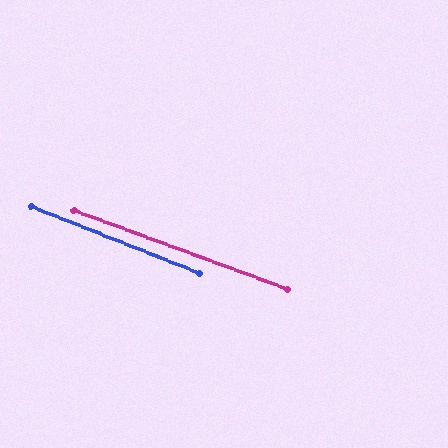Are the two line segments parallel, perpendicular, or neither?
Parallel — their directions differ by only 1.4°.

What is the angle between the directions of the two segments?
Approximately 1 degree.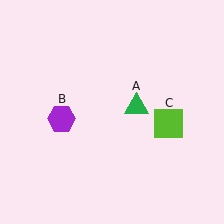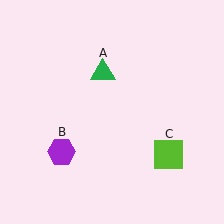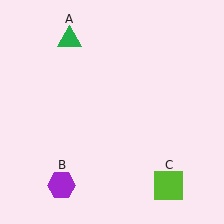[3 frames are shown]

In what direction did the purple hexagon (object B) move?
The purple hexagon (object B) moved down.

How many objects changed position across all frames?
3 objects changed position: green triangle (object A), purple hexagon (object B), lime square (object C).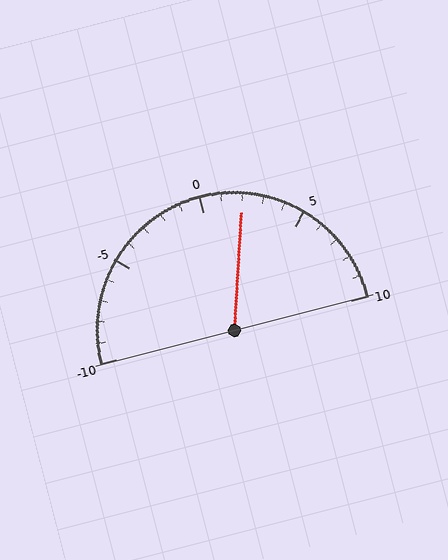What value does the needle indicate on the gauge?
The needle indicates approximately 2.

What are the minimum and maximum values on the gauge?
The gauge ranges from -10 to 10.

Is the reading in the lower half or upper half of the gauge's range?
The reading is in the upper half of the range (-10 to 10).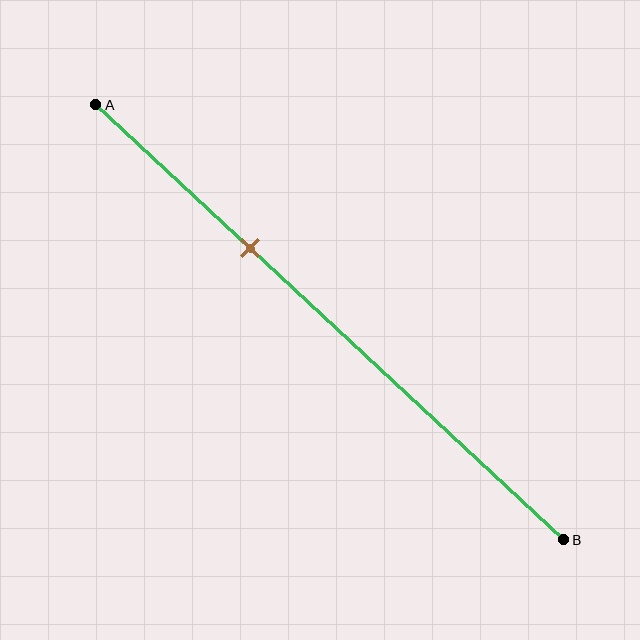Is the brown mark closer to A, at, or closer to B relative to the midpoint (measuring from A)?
The brown mark is closer to point A than the midpoint of segment AB.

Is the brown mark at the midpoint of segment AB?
No, the mark is at about 35% from A, not at the 50% midpoint.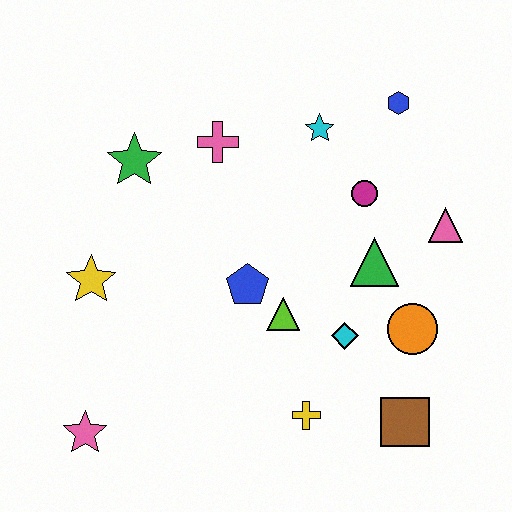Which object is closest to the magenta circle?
The green triangle is closest to the magenta circle.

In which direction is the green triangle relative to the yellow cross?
The green triangle is above the yellow cross.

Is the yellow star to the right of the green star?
No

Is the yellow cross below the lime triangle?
Yes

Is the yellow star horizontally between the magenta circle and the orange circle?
No